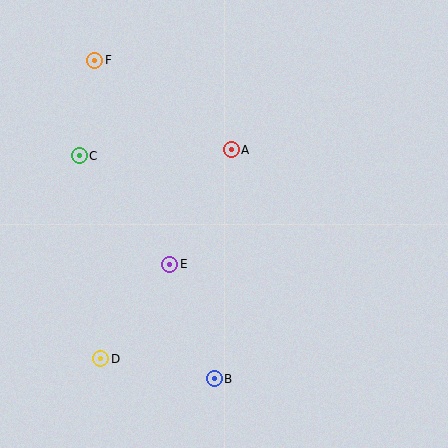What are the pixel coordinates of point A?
Point A is at (231, 150).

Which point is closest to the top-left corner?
Point F is closest to the top-left corner.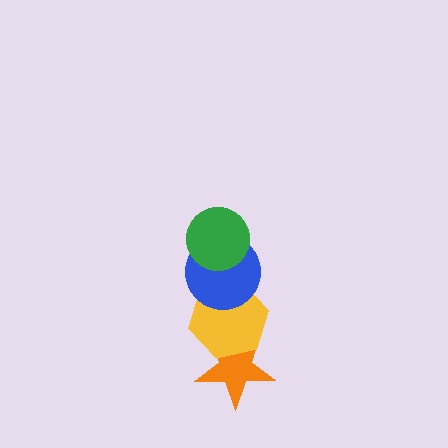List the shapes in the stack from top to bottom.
From top to bottom: the green circle, the blue circle, the yellow hexagon, the orange star.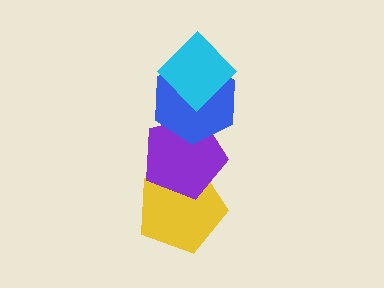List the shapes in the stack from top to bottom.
From top to bottom: the cyan diamond, the blue hexagon, the purple pentagon, the yellow pentagon.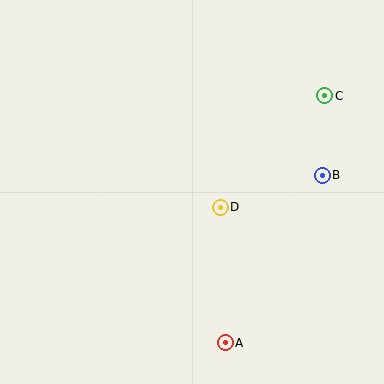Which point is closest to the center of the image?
Point D at (220, 207) is closest to the center.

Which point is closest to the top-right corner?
Point C is closest to the top-right corner.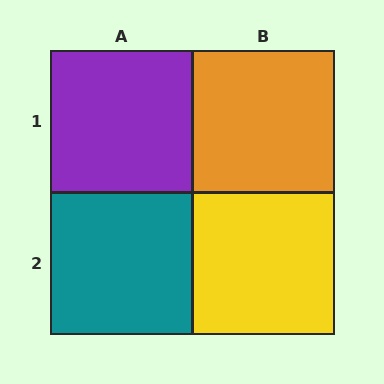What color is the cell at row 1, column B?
Orange.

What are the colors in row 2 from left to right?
Teal, yellow.